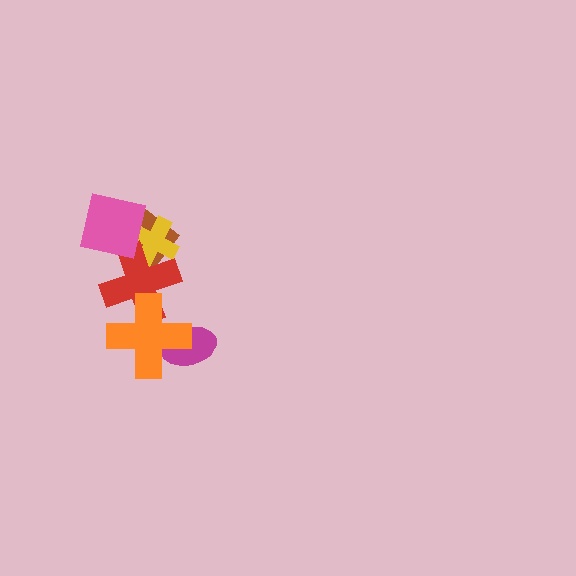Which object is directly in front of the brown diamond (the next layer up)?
The yellow cross is directly in front of the brown diamond.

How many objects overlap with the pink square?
3 objects overlap with the pink square.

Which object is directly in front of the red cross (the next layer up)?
The pink square is directly in front of the red cross.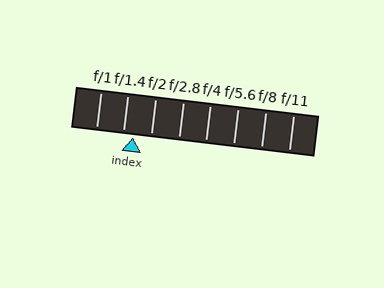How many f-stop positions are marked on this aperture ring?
There are 8 f-stop positions marked.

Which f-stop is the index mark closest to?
The index mark is closest to f/1.4.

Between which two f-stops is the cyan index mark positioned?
The index mark is between f/1.4 and f/2.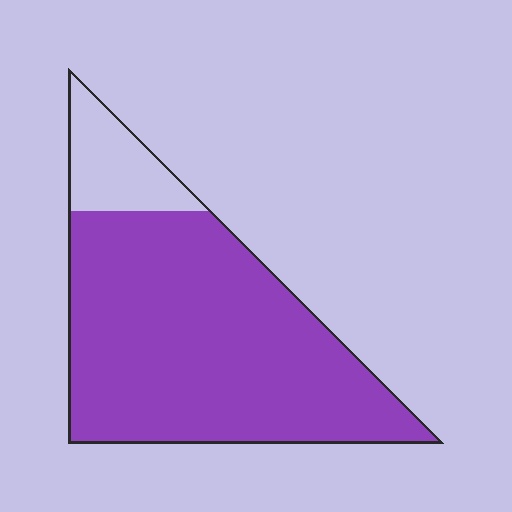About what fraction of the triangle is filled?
About seven eighths (7/8).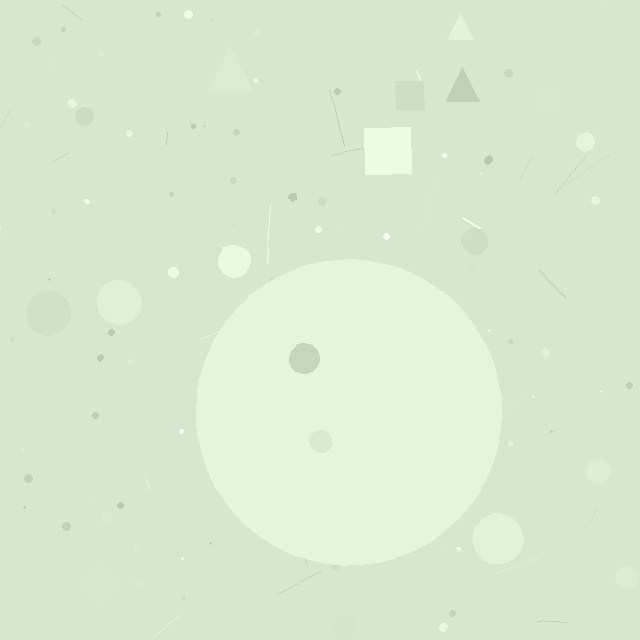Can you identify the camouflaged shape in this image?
The camouflaged shape is a circle.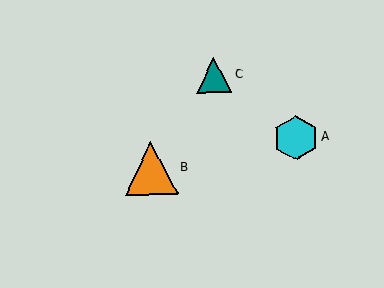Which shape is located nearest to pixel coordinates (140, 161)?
The orange triangle (labeled B) at (151, 169) is nearest to that location.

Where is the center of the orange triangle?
The center of the orange triangle is at (151, 169).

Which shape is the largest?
The orange triangle (labeled B) is the largest.